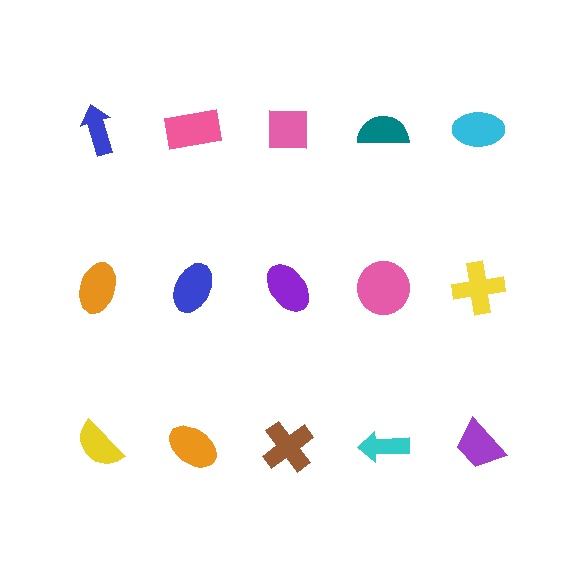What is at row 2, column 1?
An orange ellipse.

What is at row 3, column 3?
A brown cross.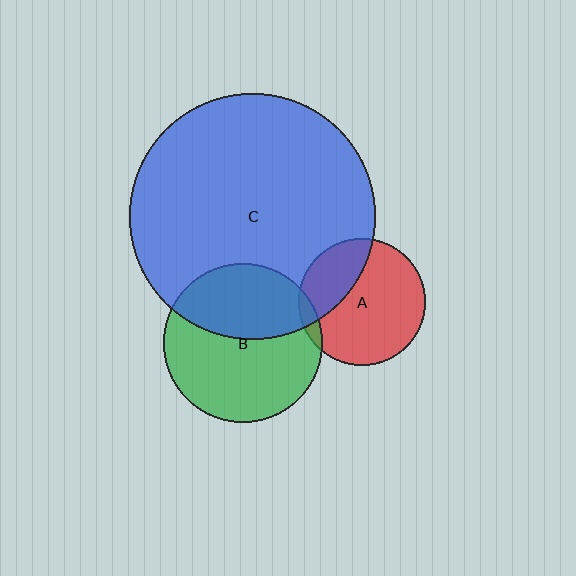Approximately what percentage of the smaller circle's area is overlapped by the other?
Approximately 5%.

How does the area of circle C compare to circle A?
Approximately 3.7 times.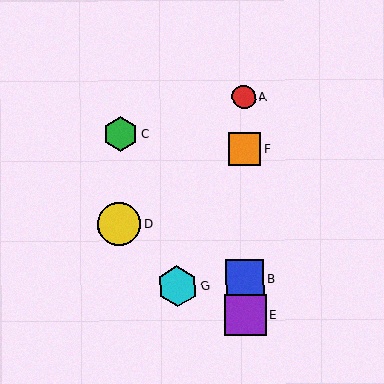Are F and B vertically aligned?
Yes, both are at x≈244.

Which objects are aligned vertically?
Objects A, B, E, F are aligned vertically.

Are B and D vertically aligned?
No, B is at x≈245 and D is at x≈119.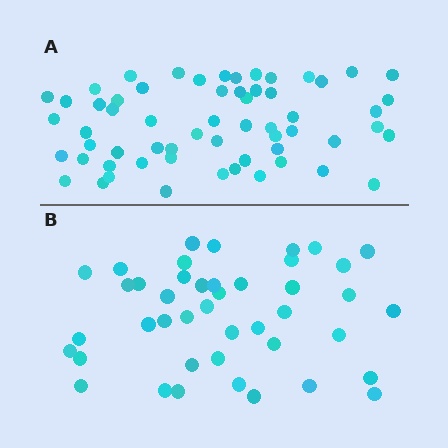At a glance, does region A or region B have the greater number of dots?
Region A (the top region) has more dots.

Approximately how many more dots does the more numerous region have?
Region A has approximately 15 more dots than region B.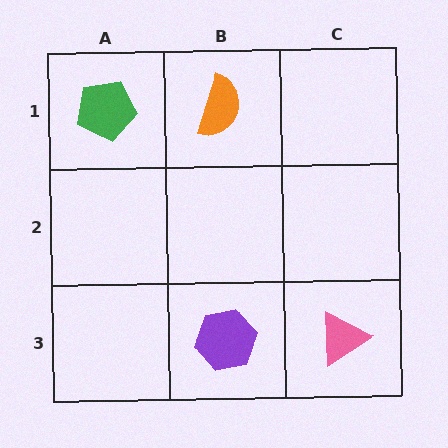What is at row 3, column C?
A pink triangle.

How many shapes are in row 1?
2 shapes.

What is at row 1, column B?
An orange semicircle.